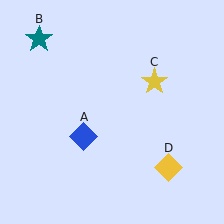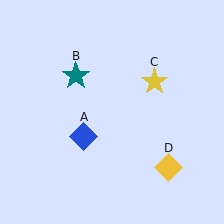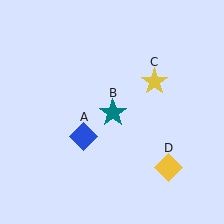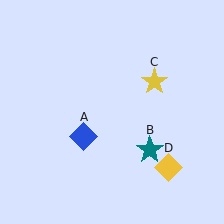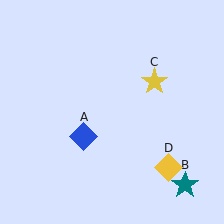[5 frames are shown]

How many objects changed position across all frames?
1 object changed position: teal star (object B).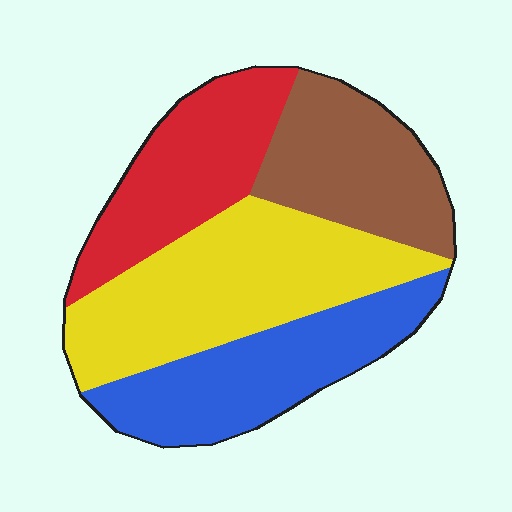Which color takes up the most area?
Yellow, at roughly 35%.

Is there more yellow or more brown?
Yellow.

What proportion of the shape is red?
Red takes up about one fifth (1/5) of the shape.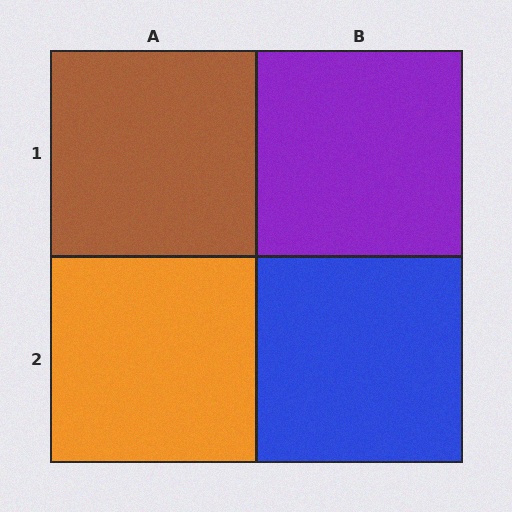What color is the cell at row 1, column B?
Purple.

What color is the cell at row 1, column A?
Brown.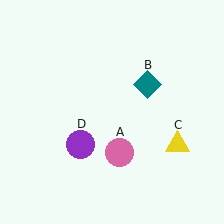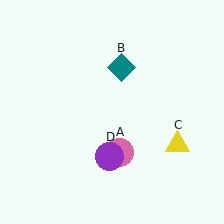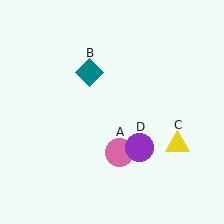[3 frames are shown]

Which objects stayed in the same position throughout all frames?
Pink circle (object A) and yellow triangle (object C) remained stationary.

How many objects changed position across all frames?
2 objects changed position: teal diamond (object B), purple circle (object D).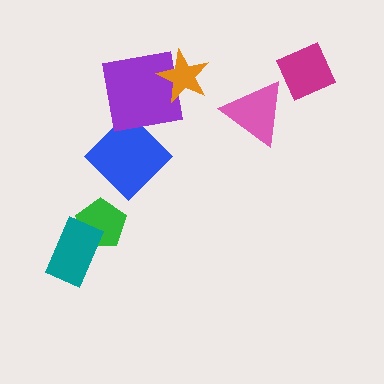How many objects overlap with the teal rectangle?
1 object overlaps with the teal rectangle.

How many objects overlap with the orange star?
1 object overlaps with the orange star.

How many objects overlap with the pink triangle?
0 objects overlap with the pink triangle.